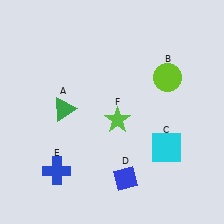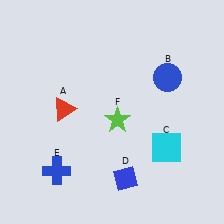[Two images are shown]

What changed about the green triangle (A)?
In Image 1, A is green. In Image 2, it changed to red.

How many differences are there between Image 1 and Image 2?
There are 2 differences between the two images.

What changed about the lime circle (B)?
In Image 1, B is lime. In Image 2, it changed to blue.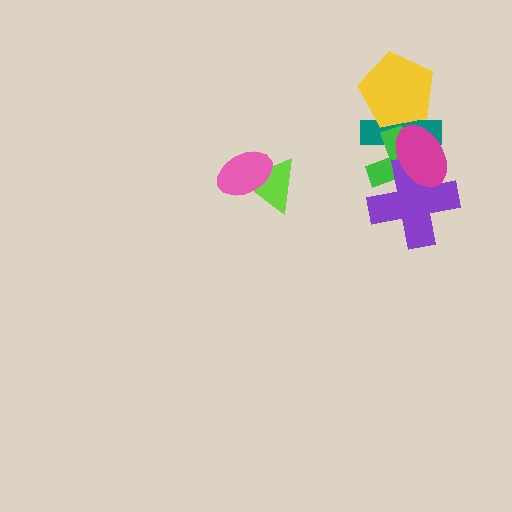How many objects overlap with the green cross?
3 objects overlap with the green cross.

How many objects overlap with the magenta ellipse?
3 objects overlap with the magenta ellipse.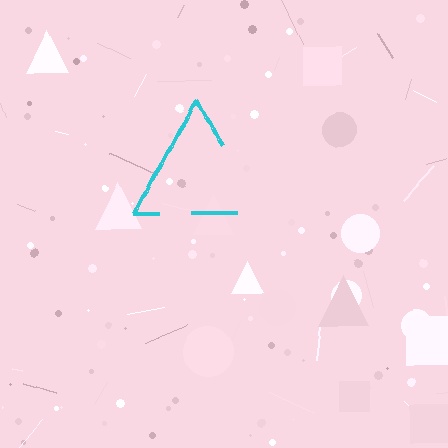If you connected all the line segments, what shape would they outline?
They would outline a triangle.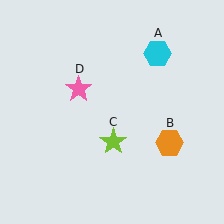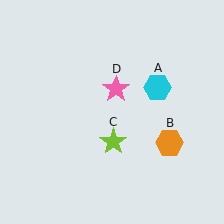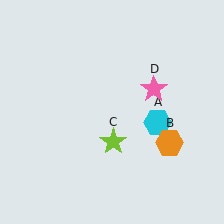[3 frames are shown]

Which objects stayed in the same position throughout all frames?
Orange hexagon (object B) and lime star (object C) remained stationary.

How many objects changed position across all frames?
2 objects changed position: cyan hexagon (object A), pink star (object D).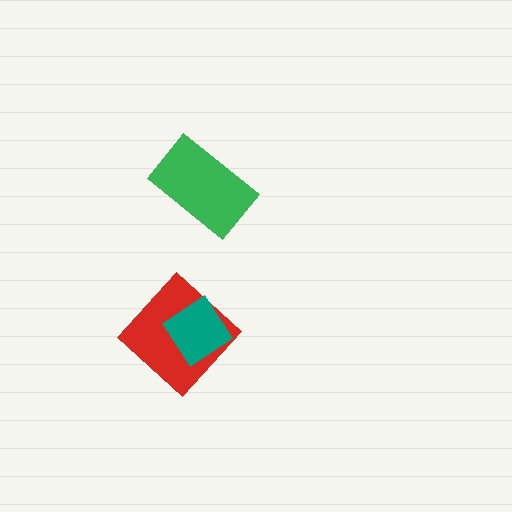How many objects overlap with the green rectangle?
0 objects overlap with the green rectangle.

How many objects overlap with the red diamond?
1 object overlaps with the red diamond.